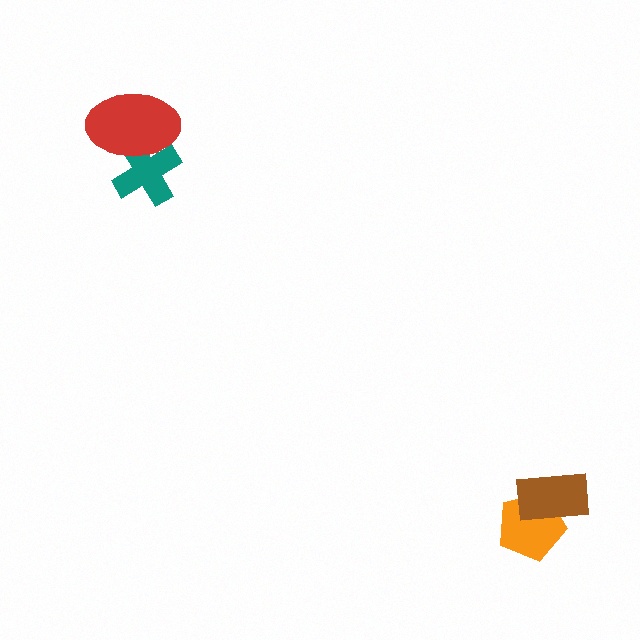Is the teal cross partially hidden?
Yes, it is partially covered by another shape.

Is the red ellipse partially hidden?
No, no other shape covers it.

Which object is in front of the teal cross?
The red ellipse is in front of the teal cross.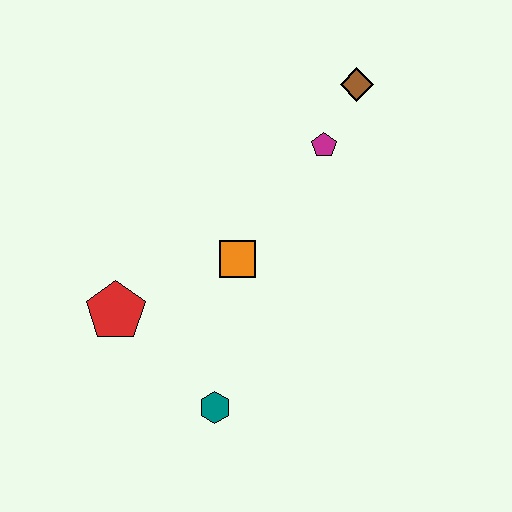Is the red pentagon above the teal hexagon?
Yes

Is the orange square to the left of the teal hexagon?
No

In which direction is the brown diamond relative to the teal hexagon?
The brown diamond is above the teal hexagon.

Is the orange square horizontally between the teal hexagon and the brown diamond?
Yes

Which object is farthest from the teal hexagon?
The brown diamond is farthest from the teal hexagon.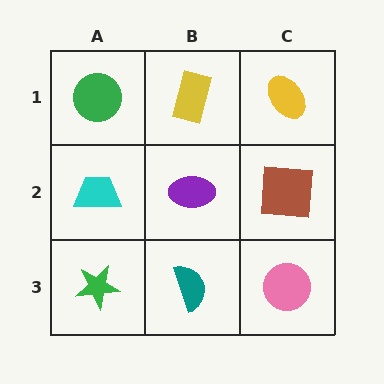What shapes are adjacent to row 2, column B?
A yellow rectangle (row 1, column B), a teal semicircle (row 3, column B), a cyan trapezoid (row 2, column A), a brown square (row 2, column C).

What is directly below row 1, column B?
A purple ellipse.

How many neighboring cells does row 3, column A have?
2.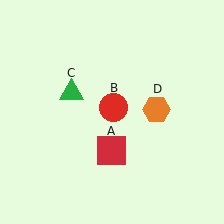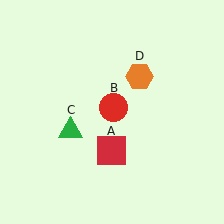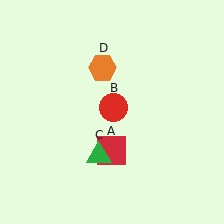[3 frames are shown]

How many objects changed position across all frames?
2 objects changed position: green triangle (object C), orange hexagon (object D).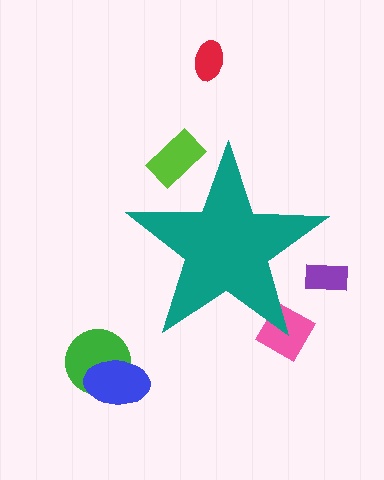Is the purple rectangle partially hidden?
Yes, the purple rectangle is partially hidden behind the teal star.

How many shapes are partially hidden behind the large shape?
3 shapes are partially hidden.